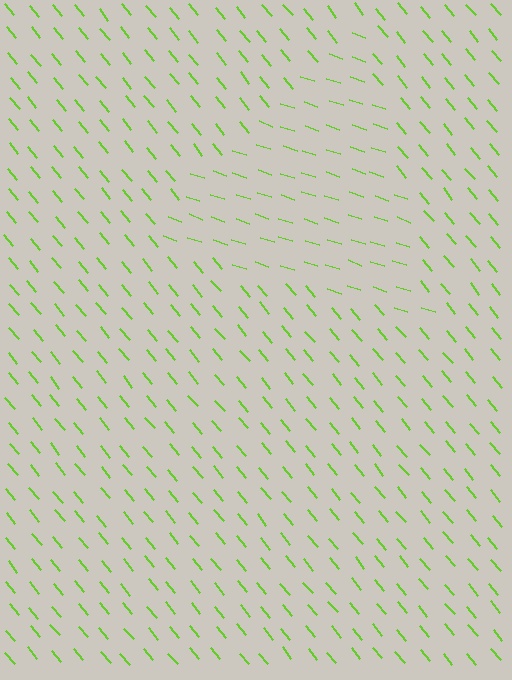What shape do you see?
I see a triangle.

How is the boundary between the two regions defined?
The boundary is defined purely by a change in line orientation (approximately 32 degrees difference). All lines are the same color and thickness.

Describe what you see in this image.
The image is filled with small lime line segments. A triangle region in the image has lines oriented differently from the surrounding lines, creating a visible texture boundary.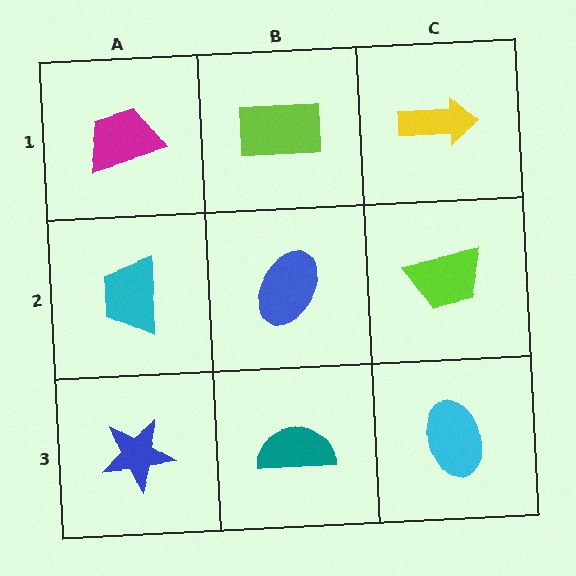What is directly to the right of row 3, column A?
A teal semicircle.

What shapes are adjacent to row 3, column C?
A lime trapezoid (row 2, column C), a teal semicircle (row 3, column B).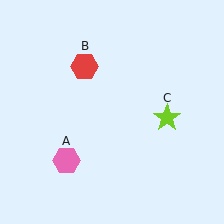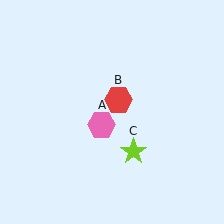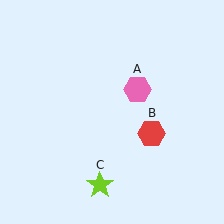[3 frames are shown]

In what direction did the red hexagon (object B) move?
The red hexagon (object B) moved down and to the right.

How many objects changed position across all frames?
3 objects changed position: pink hexagon (object A), red hexagon (object B), lime star (object C).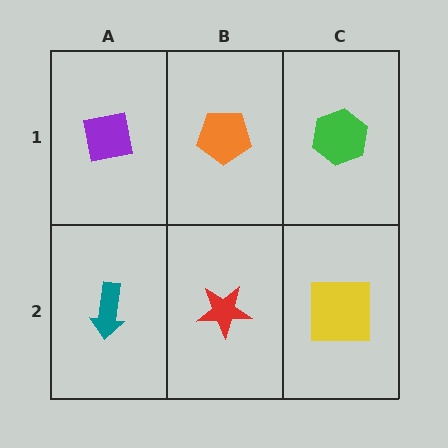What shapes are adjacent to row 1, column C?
A yellow square (row 2, column C), an orange pentagon (row 1, column B).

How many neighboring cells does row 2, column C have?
2.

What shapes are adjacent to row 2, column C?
A green hexagon (row 1, column C), a red star (row 2, column B).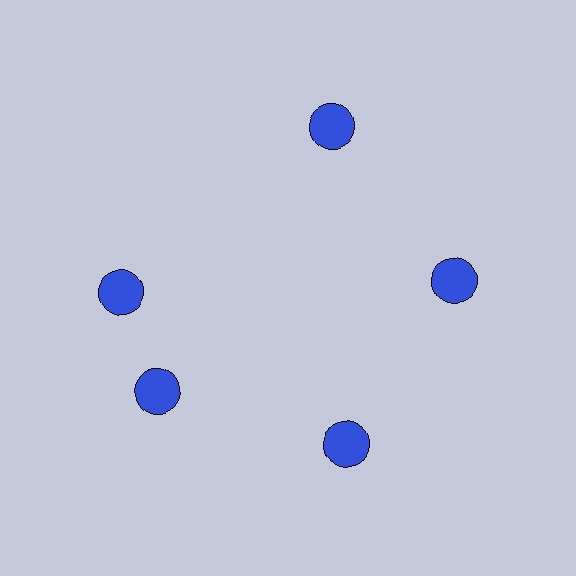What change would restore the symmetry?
The symmetry would be restored by rotating it back into even spacing with its neighbors so that all 5 circles sit at equal angles and equal distance from the center.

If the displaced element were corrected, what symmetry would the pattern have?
It would have 5-fold rotational symmetry — the pattern would map onto itself every 72 degrees.